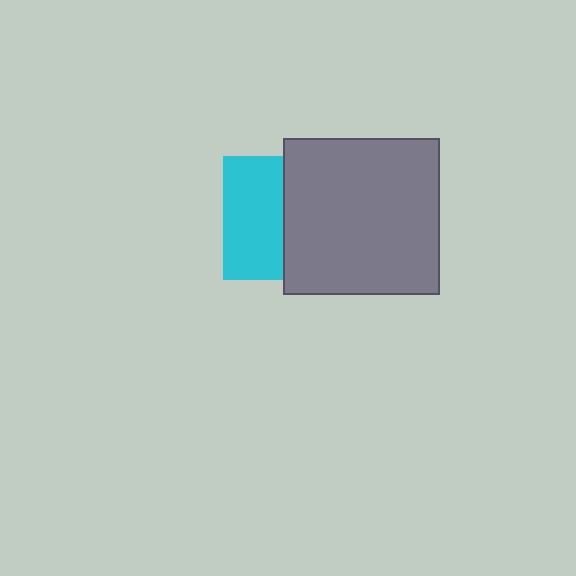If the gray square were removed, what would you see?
You would see the complete cyan square.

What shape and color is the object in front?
The object in front is a gray square.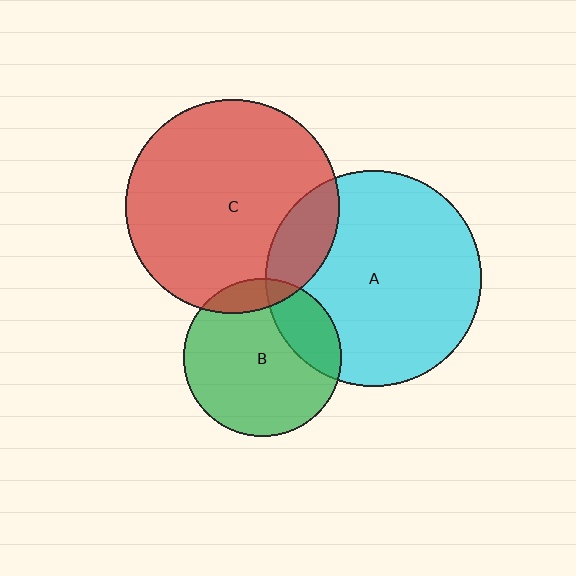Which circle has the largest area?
Circle A (cyan).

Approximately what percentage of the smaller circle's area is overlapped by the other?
Approximately 20%.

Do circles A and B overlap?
Yes.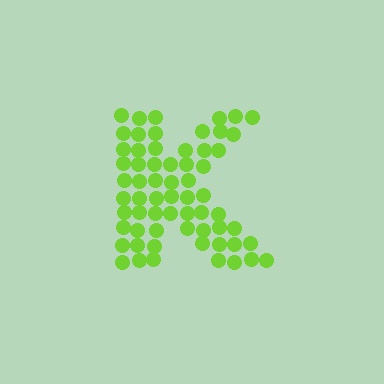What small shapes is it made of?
It is made of small circles.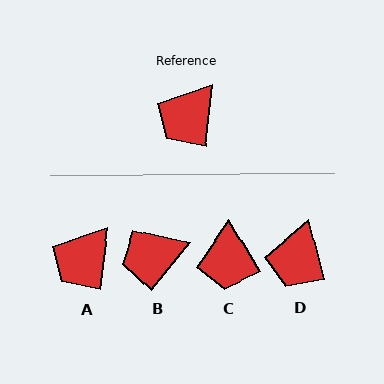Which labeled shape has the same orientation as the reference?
A.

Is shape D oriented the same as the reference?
No, it is off by about 21 degrees.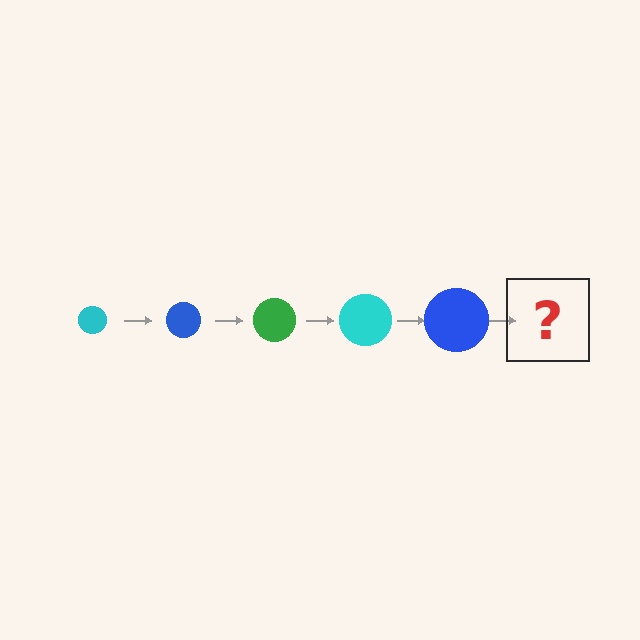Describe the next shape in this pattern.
It should be a green circle, larger than the previous one.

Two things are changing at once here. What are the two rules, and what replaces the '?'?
The two rules are that the circle grows larger each step and the color cycles through cyan, blue, and green. The '?' should be a green circle, larger than the previous one.